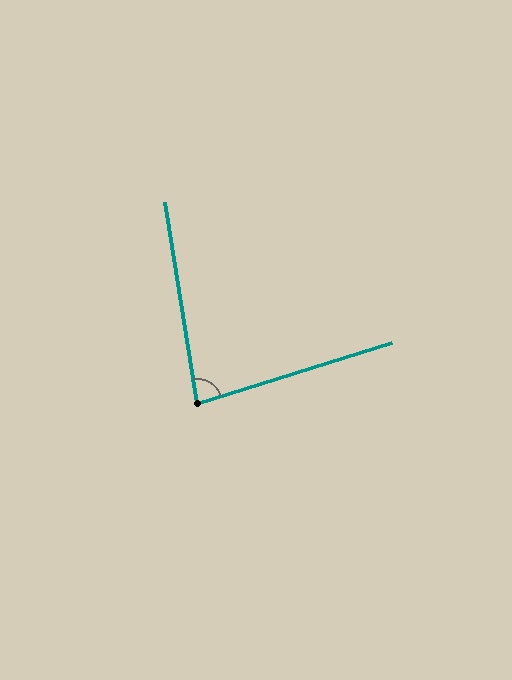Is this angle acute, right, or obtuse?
It is acute.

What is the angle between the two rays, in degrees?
Approximately 81 degrees.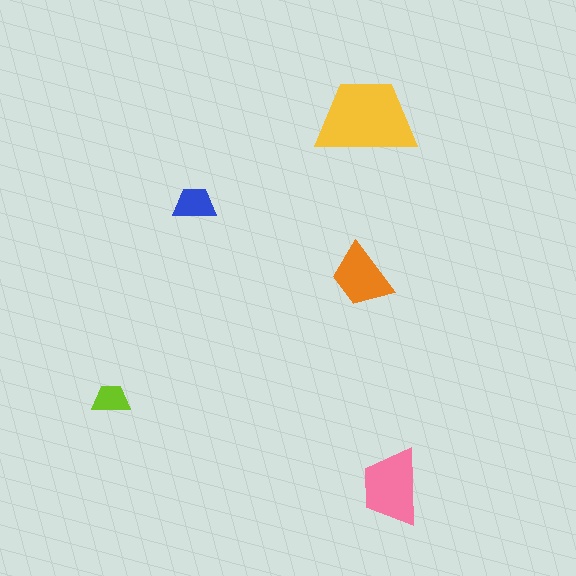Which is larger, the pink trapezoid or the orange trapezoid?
The pink one.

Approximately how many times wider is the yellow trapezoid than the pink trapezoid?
About 1.5 times wider.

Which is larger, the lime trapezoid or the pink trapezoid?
The pink one.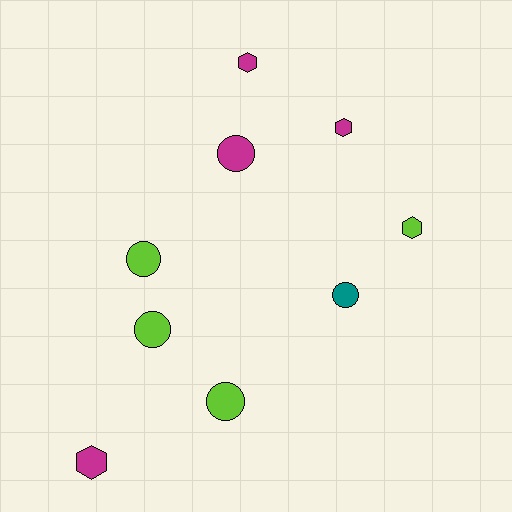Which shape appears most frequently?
Circle, with 5 objects.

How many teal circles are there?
There is 1 teal circle.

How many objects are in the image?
There are 9 objects.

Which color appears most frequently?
Magenta, with 4 objects.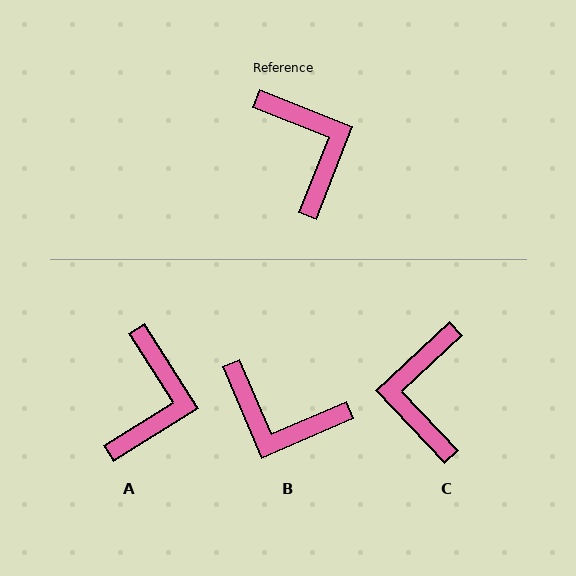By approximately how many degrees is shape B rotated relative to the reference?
Approximately 135 degrees clockwise.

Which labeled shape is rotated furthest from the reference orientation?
C, about 154 degrees away.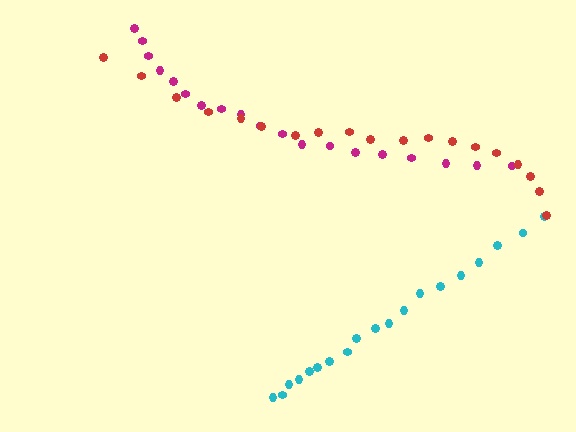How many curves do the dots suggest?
There are 3 distinct paths.